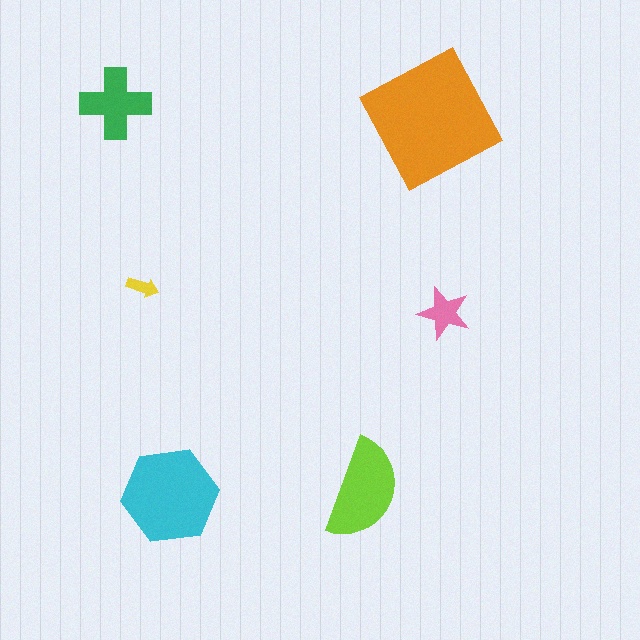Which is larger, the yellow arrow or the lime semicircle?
The lime semicircle.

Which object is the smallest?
The yellow arrow.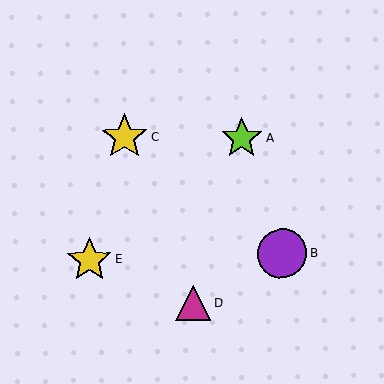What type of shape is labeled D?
Shape D is a magenta triangle.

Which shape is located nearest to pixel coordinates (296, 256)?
The purple circle (labeled B) at (282, 253) is nearest to that location.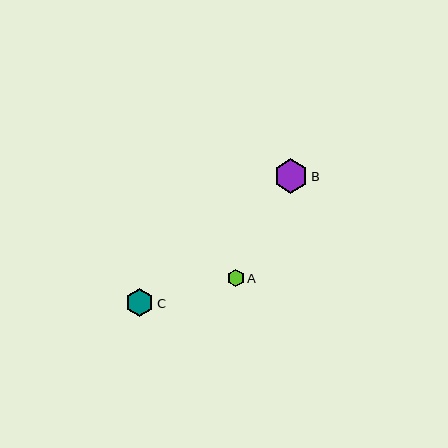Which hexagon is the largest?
Hexagon B is the largest with a size of approximately 34 pixels.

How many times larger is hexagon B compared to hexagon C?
Hexagon B is approximately 1.2 times the size of hexagon C.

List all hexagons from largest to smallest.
From largest to smallest: B, C, A.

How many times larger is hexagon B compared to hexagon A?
Hexagon B is approximately 2.0 times the size of hexagon A.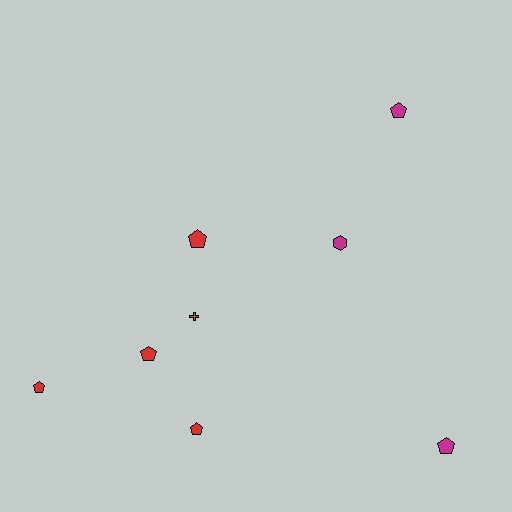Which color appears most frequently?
Red, with 4 objects.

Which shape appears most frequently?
Pentagon, with 6 objects.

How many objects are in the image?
There are 8 objects.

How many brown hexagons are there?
There are no brown hexagons.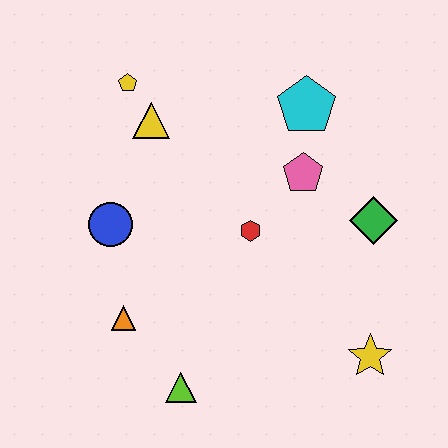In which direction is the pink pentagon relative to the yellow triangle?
The pink pentagon is to the right of the yellow triangle.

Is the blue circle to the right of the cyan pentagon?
No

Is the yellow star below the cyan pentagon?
Yes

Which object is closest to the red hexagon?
The pink pentagon is closest to the red hexagon.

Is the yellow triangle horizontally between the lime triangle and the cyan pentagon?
No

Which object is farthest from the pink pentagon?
The lime triangle is farthest from the pink pentagon.